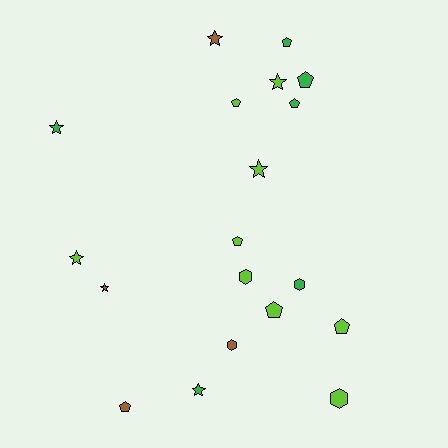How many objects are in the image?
There are 19 objects.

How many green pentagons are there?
There are 3 green pentagons.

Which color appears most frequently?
Lime, with 9 objects.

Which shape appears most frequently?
Pentagon, with 8 objects.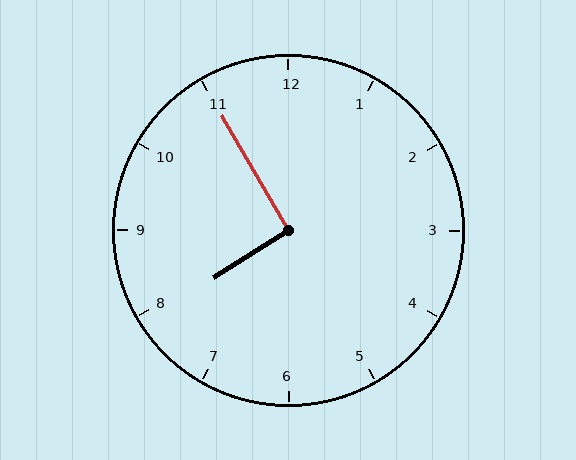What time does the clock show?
7:55.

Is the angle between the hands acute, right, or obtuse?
It is right.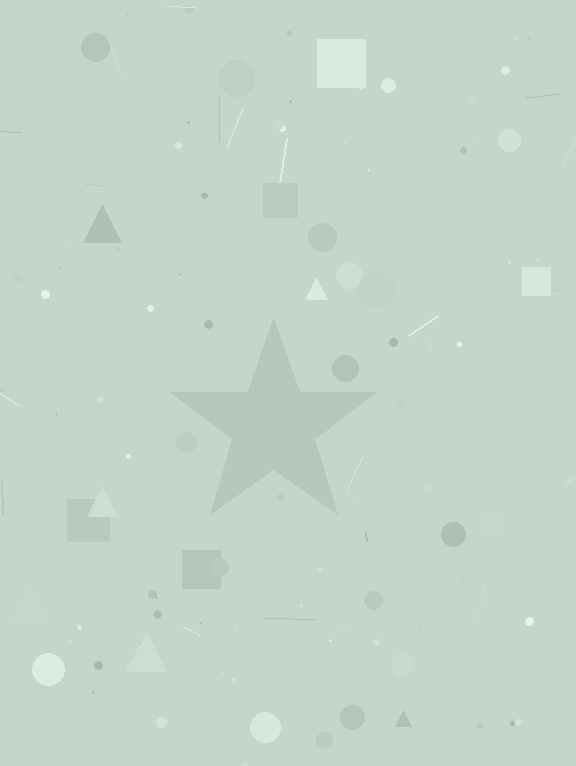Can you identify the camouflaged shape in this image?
The camouflaged shape is a star.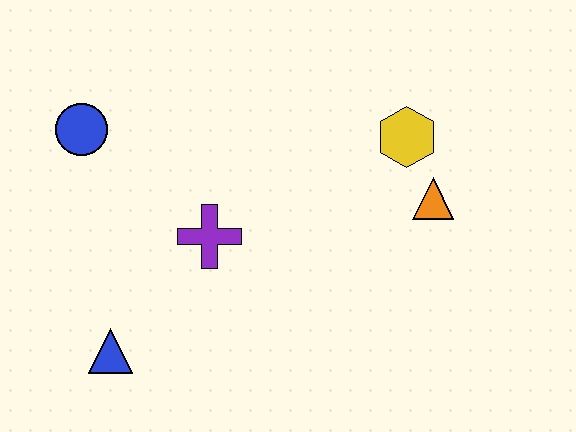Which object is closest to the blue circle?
The purple cross is closest to the blue circle.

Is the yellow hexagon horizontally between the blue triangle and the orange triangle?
Yes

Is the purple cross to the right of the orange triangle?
No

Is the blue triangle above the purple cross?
No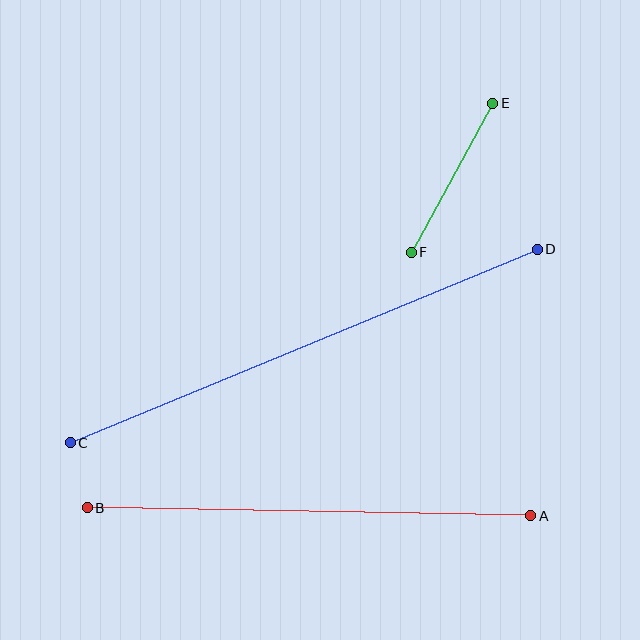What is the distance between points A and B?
The distance is approximately 444 pixels.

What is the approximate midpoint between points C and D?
The midpoint is at approximately (304, 346) pixels.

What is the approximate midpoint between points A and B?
The midpoint is at approximately (309, 512) pixels.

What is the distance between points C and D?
The distance is approximately 506 pixels.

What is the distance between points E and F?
The distance is approximately 169 pixels.